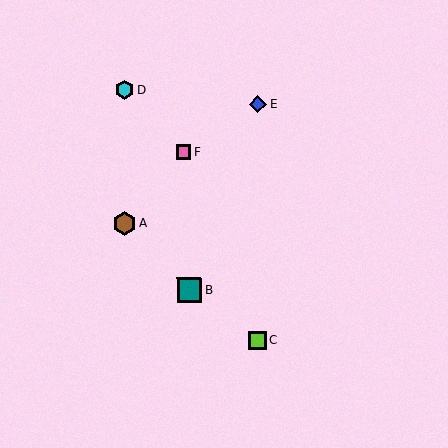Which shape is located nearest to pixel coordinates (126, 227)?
The brown hexagon (labeled A) at (124, 223) is nearest to that location.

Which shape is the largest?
The teal square (labeled B) is the largest.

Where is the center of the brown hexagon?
The center of the brown hexagon is at (124, 223).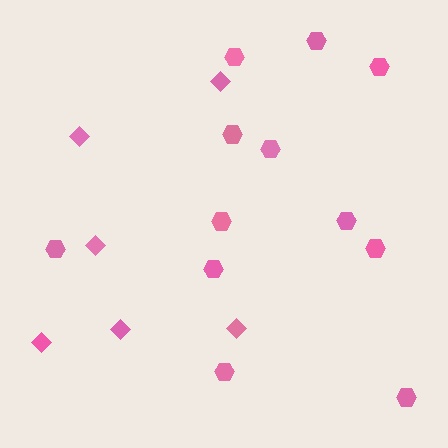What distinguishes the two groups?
There are 2 groups: one group of hexagons (12) and one group of diamonds (6).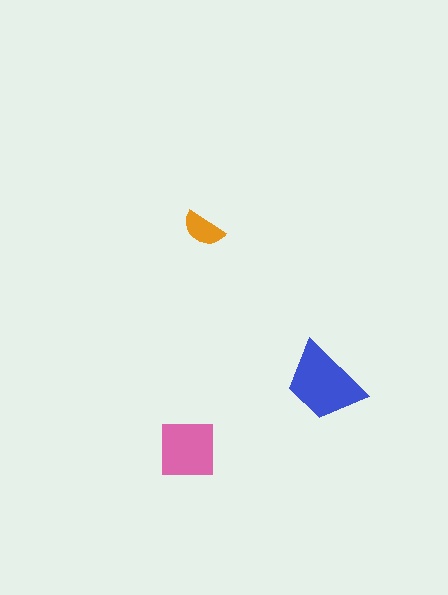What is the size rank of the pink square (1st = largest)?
2nd.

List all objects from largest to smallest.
The blue trapezoid, the pink square, the orange semicircle.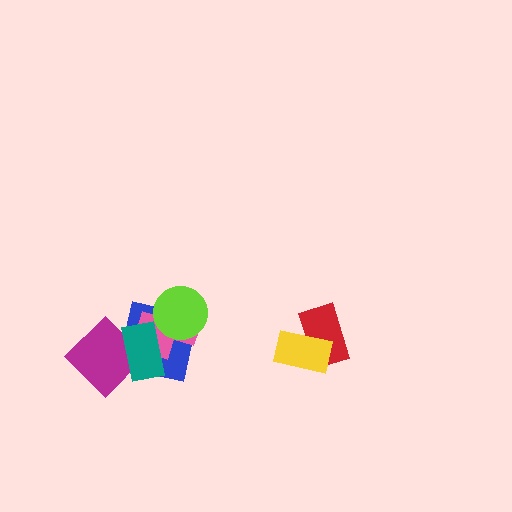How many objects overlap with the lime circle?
2 objects overlap with the lime circle.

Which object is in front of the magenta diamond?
The teal rectangle is in front of the magenta diamond.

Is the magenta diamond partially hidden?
Yes, it is partially covered by another shape.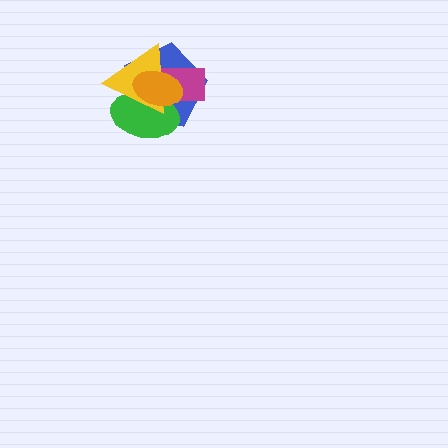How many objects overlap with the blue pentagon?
4 objects overlap with the blue pentagon.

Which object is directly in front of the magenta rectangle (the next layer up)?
The yellow triangle is directly in front of the magenta rectangle.